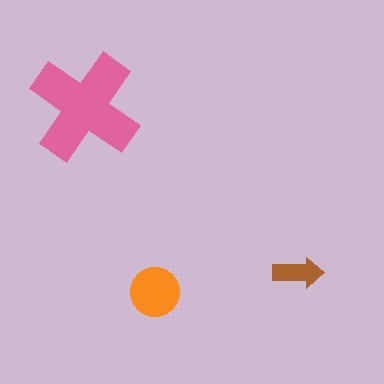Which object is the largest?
The pink cross.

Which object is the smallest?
The brown arrow.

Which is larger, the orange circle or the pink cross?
The pink cross.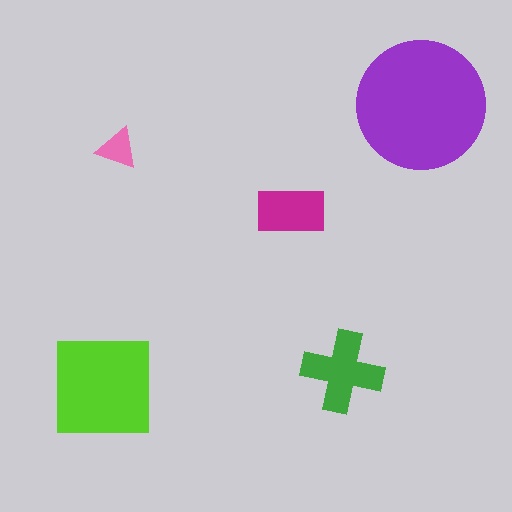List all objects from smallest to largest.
The pink triangle, the magenta rectangle, the green cross, the lime square, the purple circle.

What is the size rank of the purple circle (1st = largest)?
1st.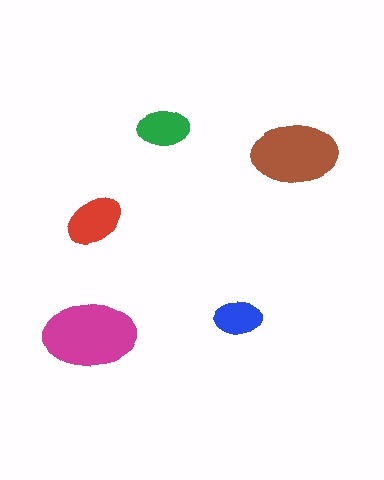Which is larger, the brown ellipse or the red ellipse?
The brown one.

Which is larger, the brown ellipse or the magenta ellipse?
The magenta one.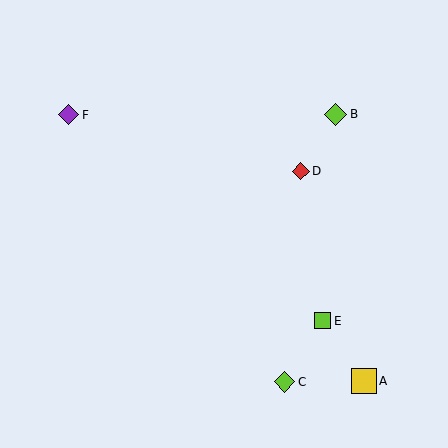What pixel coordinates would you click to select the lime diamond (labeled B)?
Click at (336, 114) to select the lime diamond B.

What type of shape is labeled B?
Shape B is a lime diamond.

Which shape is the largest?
The yellow square (labeled A) is the largest.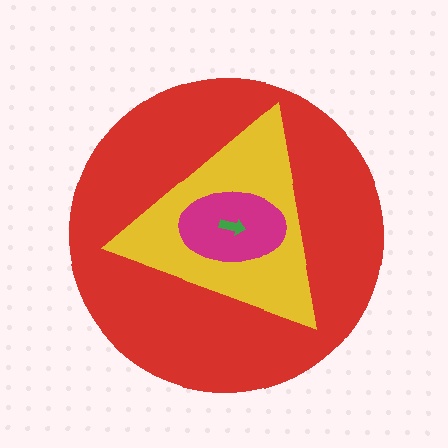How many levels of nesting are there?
4.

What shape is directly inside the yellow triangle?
The magenta ellipse.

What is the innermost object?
The green arrow.